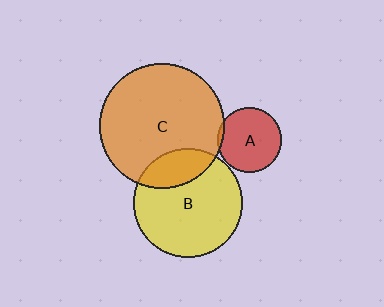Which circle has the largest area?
Circle C (orange).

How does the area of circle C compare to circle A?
Approximately 3.7 times.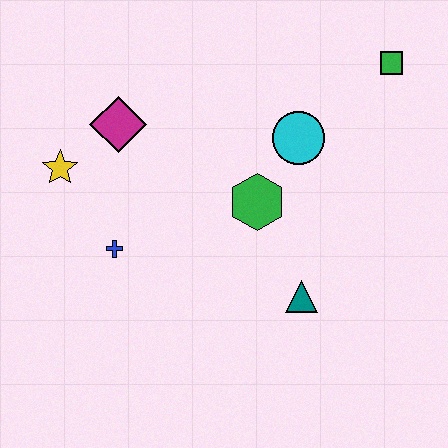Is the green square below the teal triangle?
No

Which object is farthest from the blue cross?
The green square is farthest from the blue cross.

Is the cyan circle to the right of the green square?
No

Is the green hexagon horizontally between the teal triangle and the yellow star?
Yes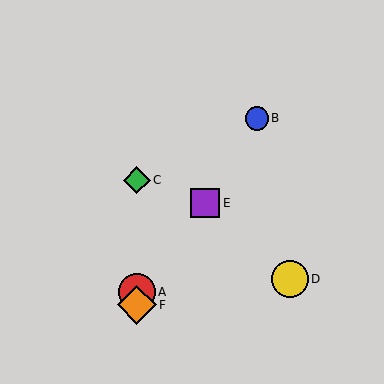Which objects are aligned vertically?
Objects A, C, F are aligned vertically.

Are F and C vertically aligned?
Yes, both are at x≈137.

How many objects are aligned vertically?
3 objects (A, C, F) are aligned vertically.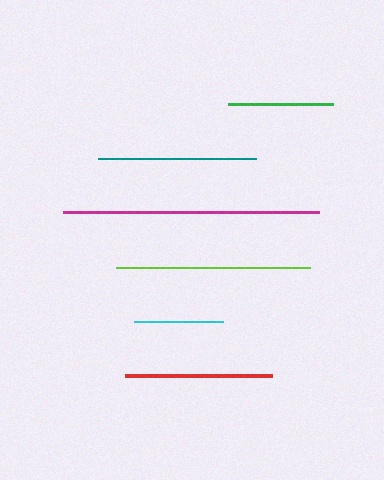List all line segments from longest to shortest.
From longest to shortest: magenta, lime, teal, red, green, cyan.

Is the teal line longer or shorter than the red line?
The teal line is longer than the red line.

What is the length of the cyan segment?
The cyan segment is approximately 89 pixels long.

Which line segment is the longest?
The magenta line is the longest at approximately 256 pixels.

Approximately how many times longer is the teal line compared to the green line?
The teal line is approximately 1.5 times the length of the green line.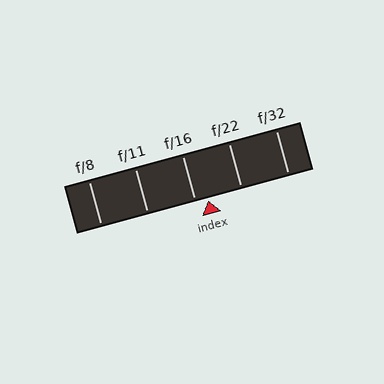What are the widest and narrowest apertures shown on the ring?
The widest aperture shown is f/8 and the narrowest is f/32.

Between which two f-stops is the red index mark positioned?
The index mark is between f/16 and f/22.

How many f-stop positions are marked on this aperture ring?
There are 5 f-stop positions marked.